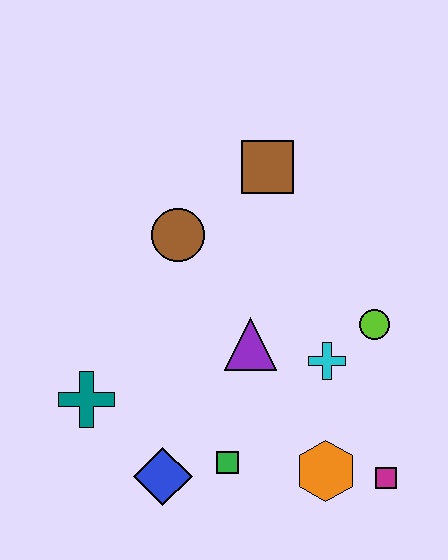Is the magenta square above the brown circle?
No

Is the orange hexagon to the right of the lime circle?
No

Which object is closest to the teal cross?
The blue diamond is closest to the teal cross.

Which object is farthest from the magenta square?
The brown square is farthest from the magenta square.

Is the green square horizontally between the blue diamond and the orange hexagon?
Yes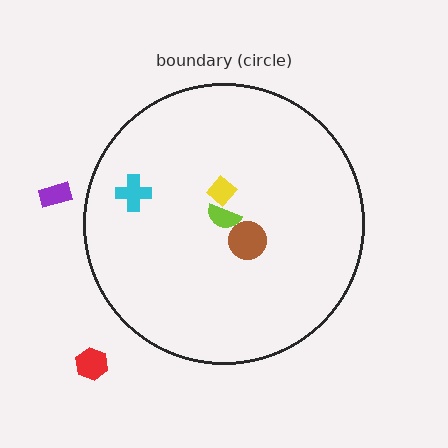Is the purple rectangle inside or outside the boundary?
Outside.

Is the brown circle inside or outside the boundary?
Inside.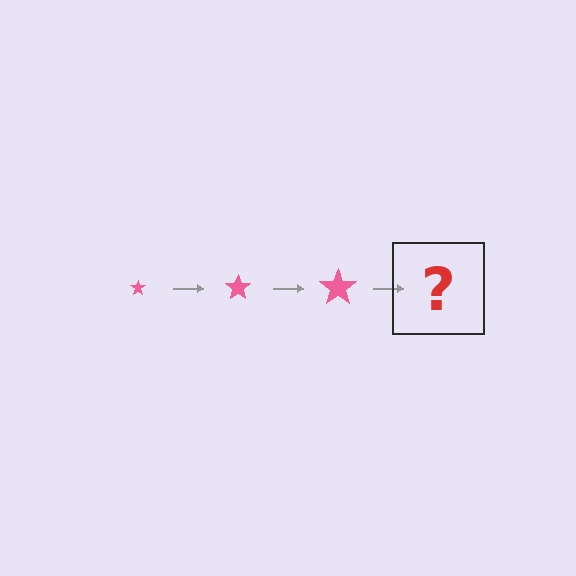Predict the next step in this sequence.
The next step is a pink star, larger than the previous one.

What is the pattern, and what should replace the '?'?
The pattern is that the star gets progressively larger each step. The '?' should be a pink star, larger than the previous one.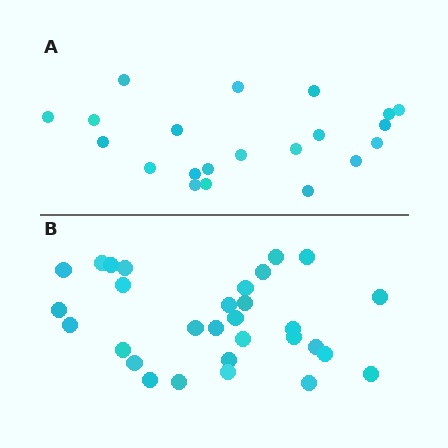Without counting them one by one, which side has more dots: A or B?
Region B (the bottom region) has more dots.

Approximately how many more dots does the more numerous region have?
Region B has roughly 8 or so more dots than region A.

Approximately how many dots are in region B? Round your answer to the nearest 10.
About 30 dots.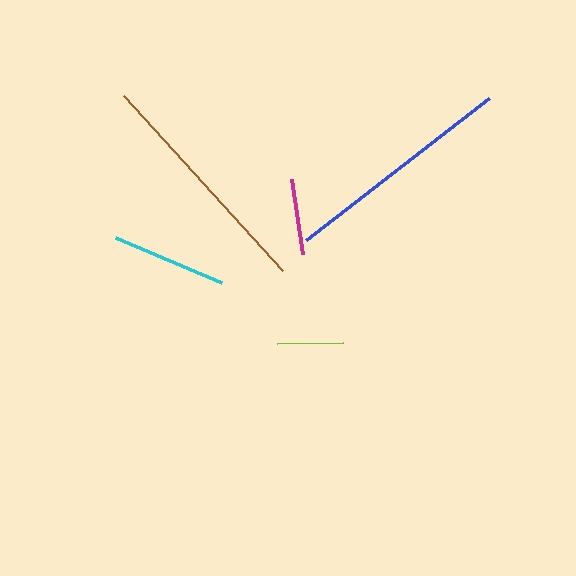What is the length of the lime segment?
The lime segment is approximately 66 pixels long.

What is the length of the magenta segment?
The magenta segment is approximately 76 pixels long.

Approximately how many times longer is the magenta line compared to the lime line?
The magenta line is approximately 1.1 times the length of the lime line.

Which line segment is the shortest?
The lime line is the shortest at approximately 66 pixels.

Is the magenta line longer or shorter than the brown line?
The brown line is longer than the magenta line.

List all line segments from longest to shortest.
From longest to shortest: brown, blue, cyan, magenta, lime.